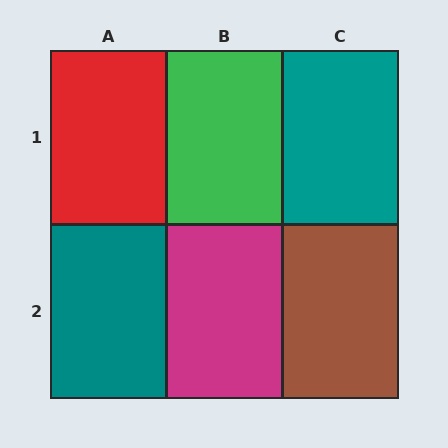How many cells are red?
1 cell is red.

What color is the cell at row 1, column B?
Green.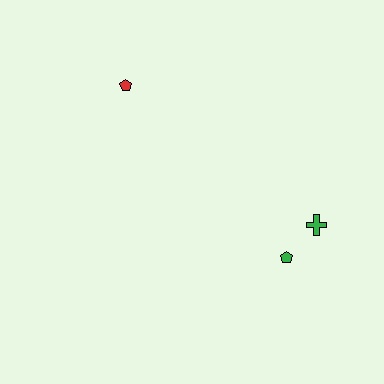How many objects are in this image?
There are 3 objects.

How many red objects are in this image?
There is 1 red object.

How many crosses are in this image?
There is 1 cross.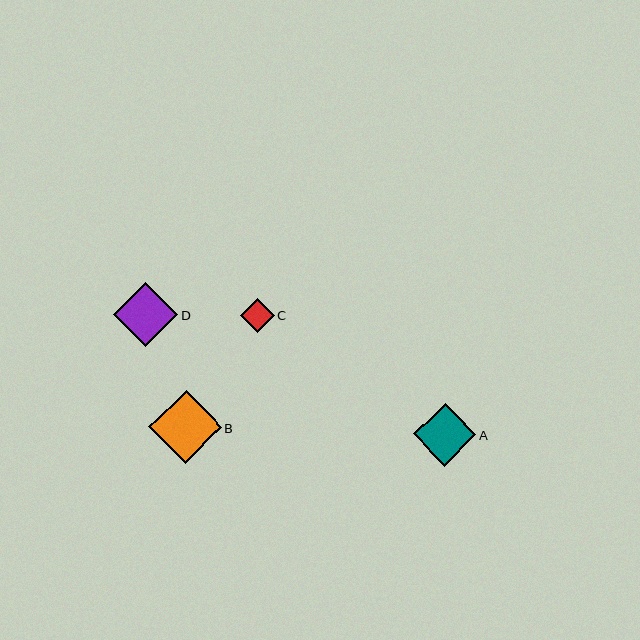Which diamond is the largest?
Diamond B is the largest with a size of approximately 73 pixels.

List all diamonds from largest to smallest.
From largest to smallest: B, D, A, C.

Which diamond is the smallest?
Diamond C is the smallest with a size of approximately 34 pixels.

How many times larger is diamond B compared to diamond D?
Diamond B is approximately 1.1 times the size of diamond D.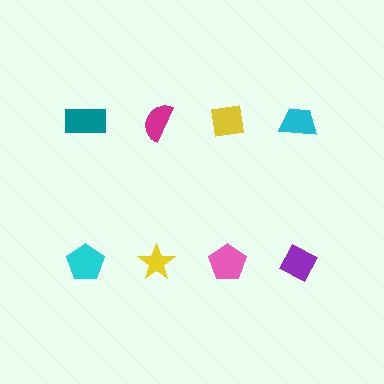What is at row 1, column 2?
A magenta semicircle.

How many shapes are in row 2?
4 shapes.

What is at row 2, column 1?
A cyan pentagon.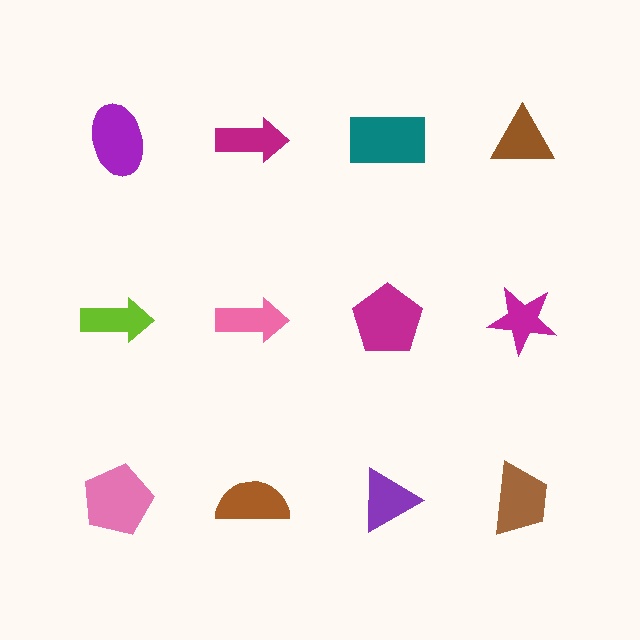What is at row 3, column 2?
A brown semicircle.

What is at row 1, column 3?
A teal rectangle.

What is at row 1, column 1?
A purple ellipse.